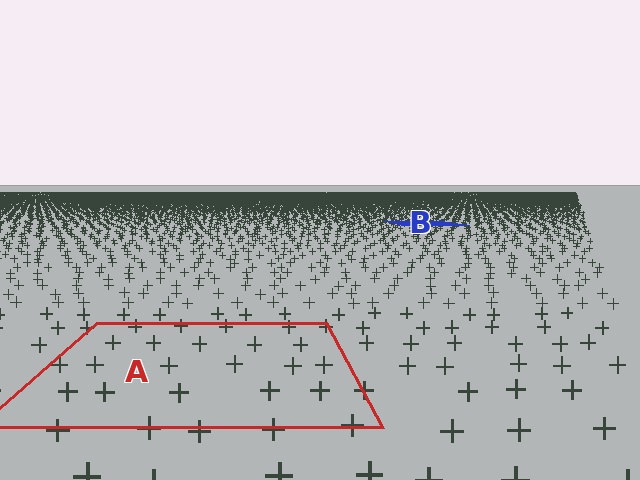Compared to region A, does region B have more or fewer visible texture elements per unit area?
Region B has more texture elements per unit area — they are packed more densely because it is farther away.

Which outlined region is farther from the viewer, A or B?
Region B is farther from the viewer — the texture elements inside it appear smaller and more densely packed.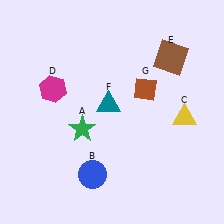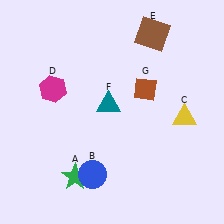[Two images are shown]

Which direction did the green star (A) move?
The green star (A) moved down.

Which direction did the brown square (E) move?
The brown square (E) moved up.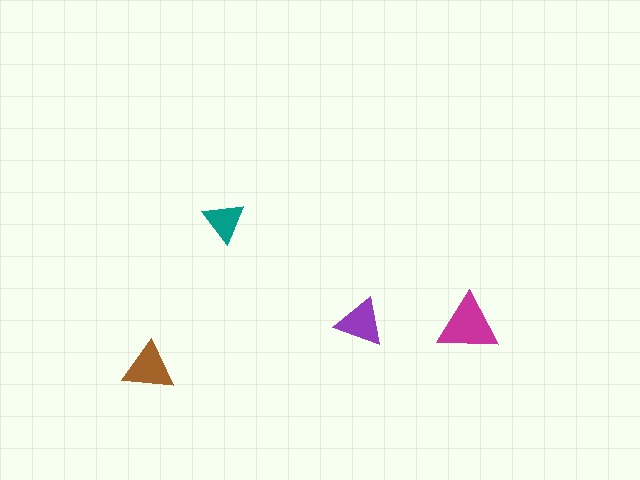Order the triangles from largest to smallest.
the magenta one, the brown one, the purple one, the teal one.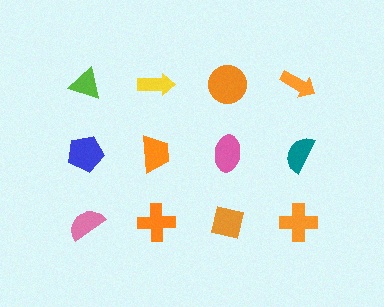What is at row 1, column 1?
A lime triangle.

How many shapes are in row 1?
4 shapes.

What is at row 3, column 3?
An orange square.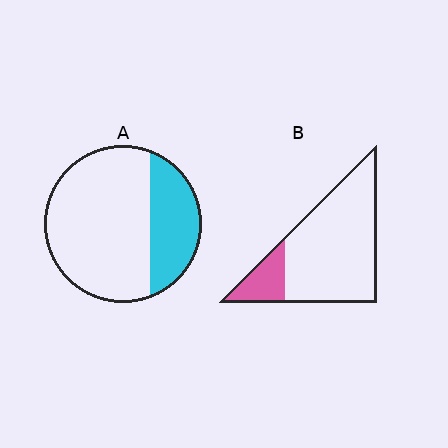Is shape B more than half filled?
No.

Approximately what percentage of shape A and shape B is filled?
A is approximately 30% and B is approximately 20%.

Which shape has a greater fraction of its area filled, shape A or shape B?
Shape A.